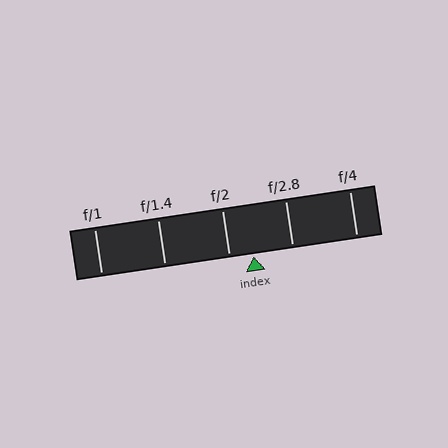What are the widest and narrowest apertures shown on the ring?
The widest aperture shown is f/1 and the narrowest is f/4.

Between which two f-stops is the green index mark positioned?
The index mark is between f/2 and f/2.8.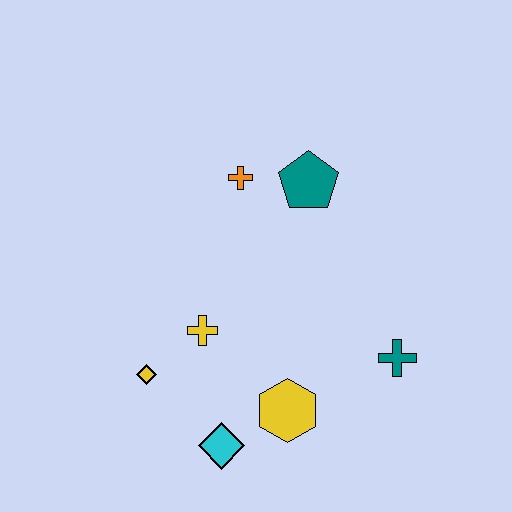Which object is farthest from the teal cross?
The yellow diamond is farthest from the teal cross.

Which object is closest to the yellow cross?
The yellow diamond is closest to the yellow cross.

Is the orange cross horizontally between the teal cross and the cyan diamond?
Yes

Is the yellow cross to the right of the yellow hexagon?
No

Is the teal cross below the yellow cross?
Yes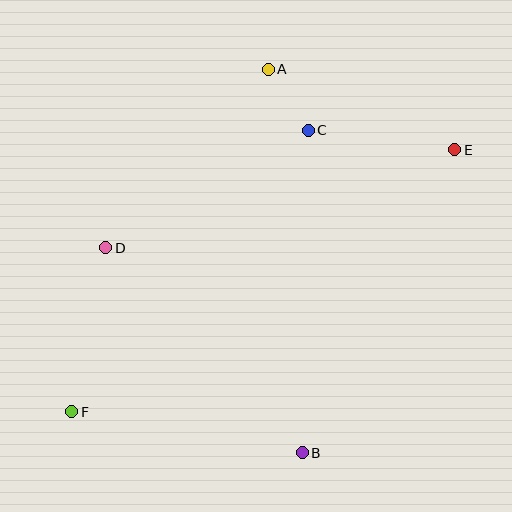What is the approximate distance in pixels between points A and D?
The distance between A and D is approximately 241 pixels.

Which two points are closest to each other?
Points A and C are closest to each other.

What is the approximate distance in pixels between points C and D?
The distance between C and D is approximately 234 pixels.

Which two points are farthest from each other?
Points E and F are farthest from each other.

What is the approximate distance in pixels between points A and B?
The distance between A and B is approximately 385 pixels.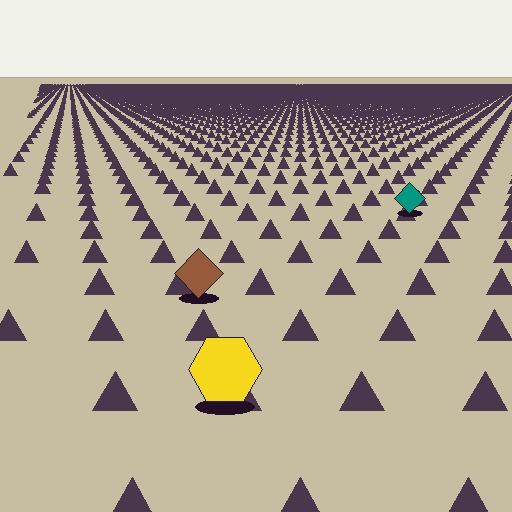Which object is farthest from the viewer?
The teal diamond is farthest from the viewer. It appears smaller and the ground texture around it is denser.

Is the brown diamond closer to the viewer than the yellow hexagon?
No. The yellow hexagon is closer — you can tell from the texture gradient: the ground texture is coarser near it.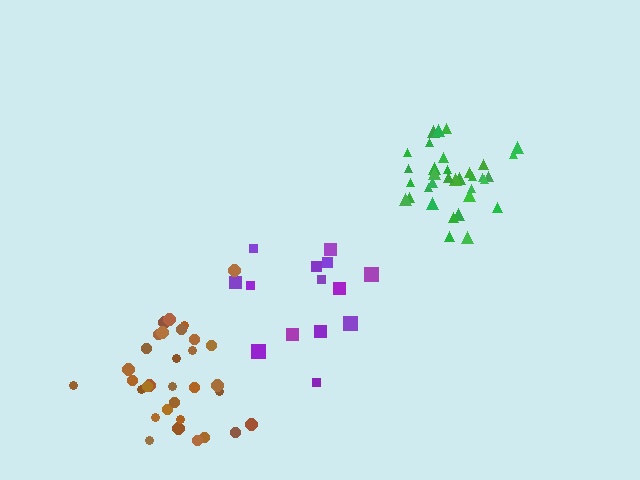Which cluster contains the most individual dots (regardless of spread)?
Green (34).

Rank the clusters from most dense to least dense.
green, brown, purple.